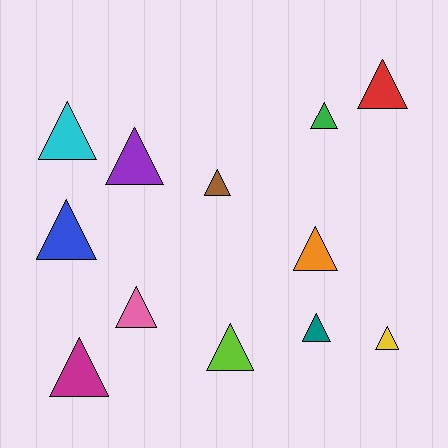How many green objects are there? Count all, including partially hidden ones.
There is 1 green object.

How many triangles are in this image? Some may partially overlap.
There are 12 triangles.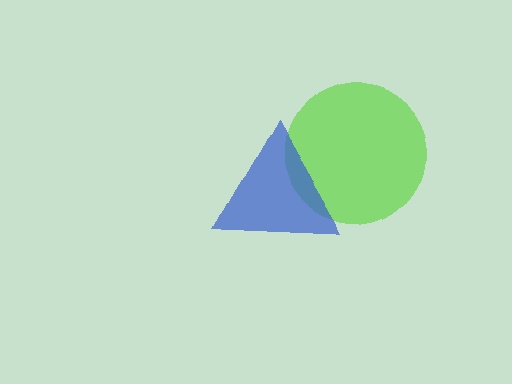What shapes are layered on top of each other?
The layered shapes are: a lime circle, a blue triangle.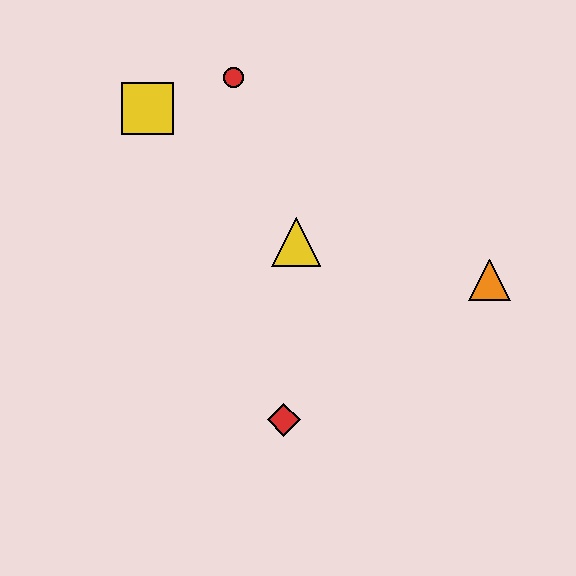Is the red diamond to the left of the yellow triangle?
Yes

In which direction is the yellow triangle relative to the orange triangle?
The yellow triangle is to the left of the orange triangle.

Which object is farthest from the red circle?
The red diamond is farthest from the red circle.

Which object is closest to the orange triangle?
The yellow triangle is closest to the orange triangle.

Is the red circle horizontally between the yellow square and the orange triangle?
Yes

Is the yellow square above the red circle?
No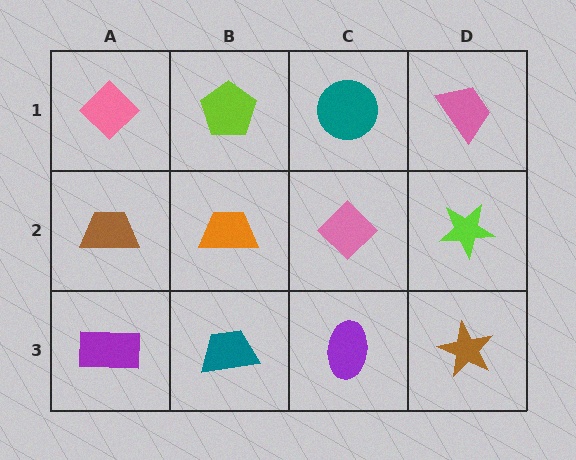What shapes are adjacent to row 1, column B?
An orange trapezoid (row 2, column B), a pink diamond (row 1, column A), a teal circle (row 1, column C).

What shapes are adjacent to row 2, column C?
A teal circle (row 1, column C), a purple ellipse (row 3, column C), an orange trapezoid (row 2, column B), a lime star (row 2, column D).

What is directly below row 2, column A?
A purple rectangle.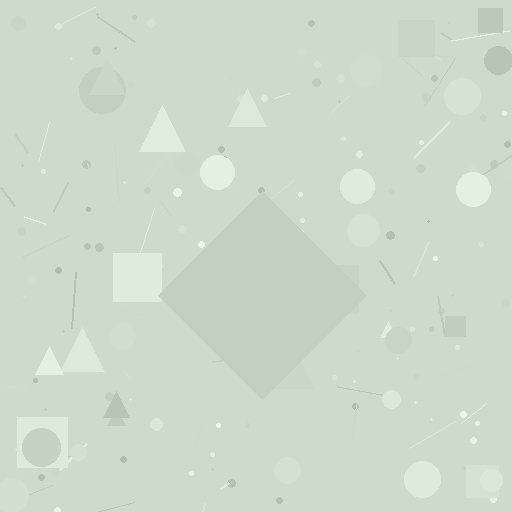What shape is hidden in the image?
A diamond is hidden in the image.